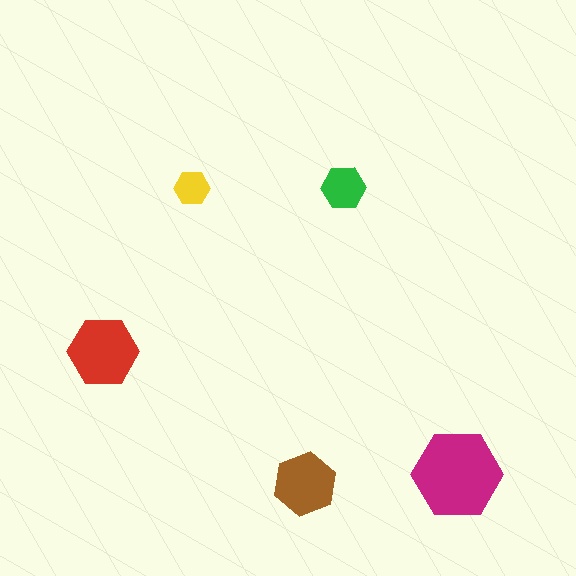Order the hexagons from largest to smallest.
the magenta one, the red one, the brown one, the green one, the yellow one.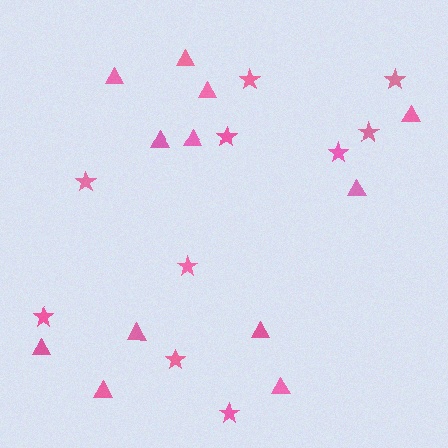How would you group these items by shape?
There are 2 groups: one group of triangles (12) and one group of stars (10).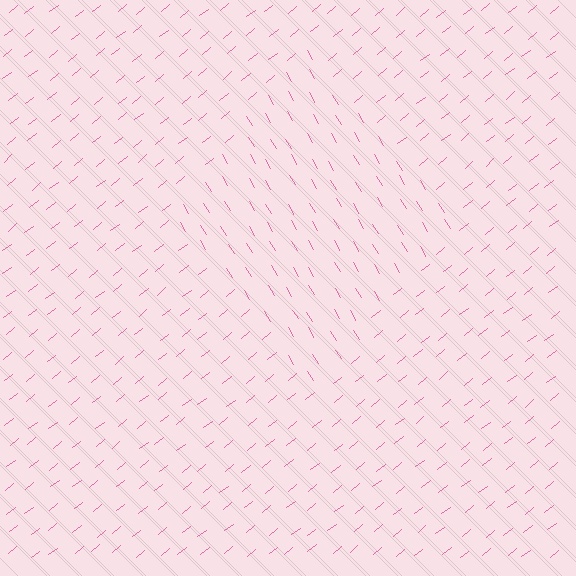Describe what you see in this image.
The image is filled with small pink line segments. A diamond region in the image has lines oriented differently from the surrounding lines, creating a visible texture boundary.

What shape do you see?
I see a diamond.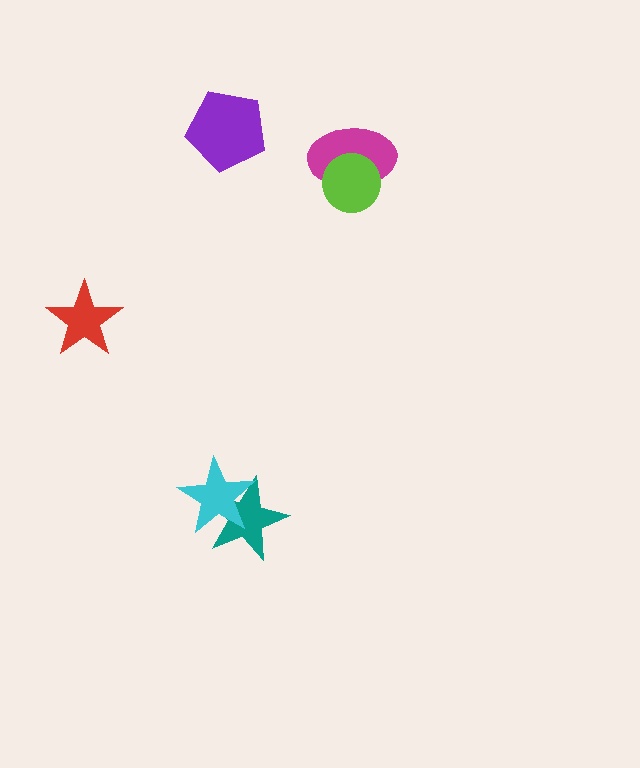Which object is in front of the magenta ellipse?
The lime circle is in front of the magenta ellipse.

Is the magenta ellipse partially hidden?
Yes, it is partially covered by another shape.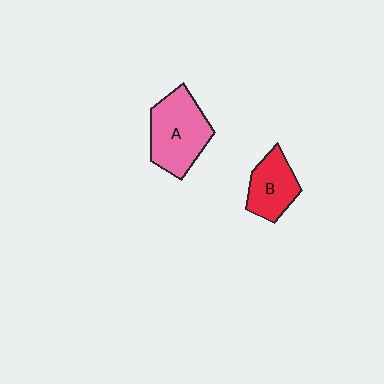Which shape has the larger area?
Shape A (pink).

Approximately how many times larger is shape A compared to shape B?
Approximately 1.5 times.